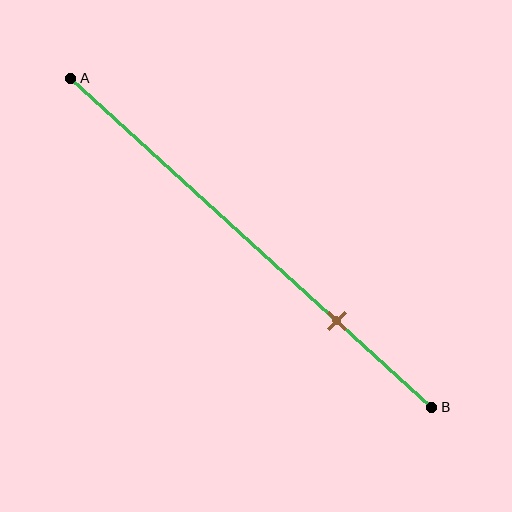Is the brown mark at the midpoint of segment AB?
No, the mark is at about 75% from A, not at the 50% midpoint.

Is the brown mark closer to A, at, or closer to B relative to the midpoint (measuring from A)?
The brown mark is closer to point B than the midpoint of segment AB.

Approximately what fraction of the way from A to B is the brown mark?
The brown mark is approximately 75% of the way from A to B.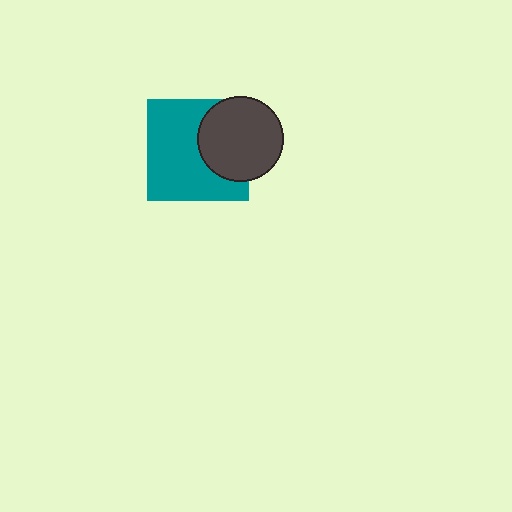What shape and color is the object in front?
The object in front is a dark gray circle.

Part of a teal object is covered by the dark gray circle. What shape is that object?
It is a square.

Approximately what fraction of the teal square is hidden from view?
Roughly 35% of the teal square is hidden behind the dark gray circle.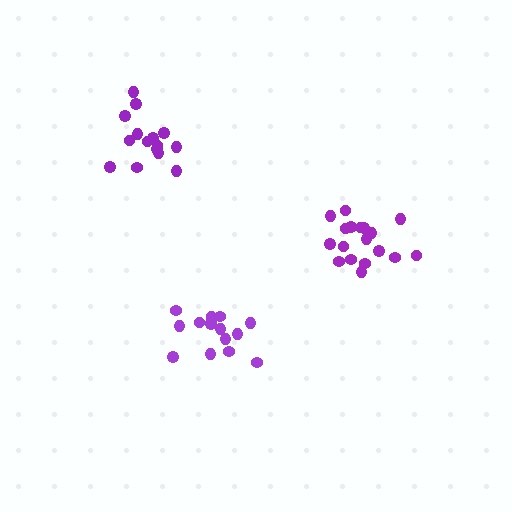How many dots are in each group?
Group 1: 15 dots, Group 2: 15 dots, Group 3: 18 dots (48 total).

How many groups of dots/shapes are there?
There are 3 groups.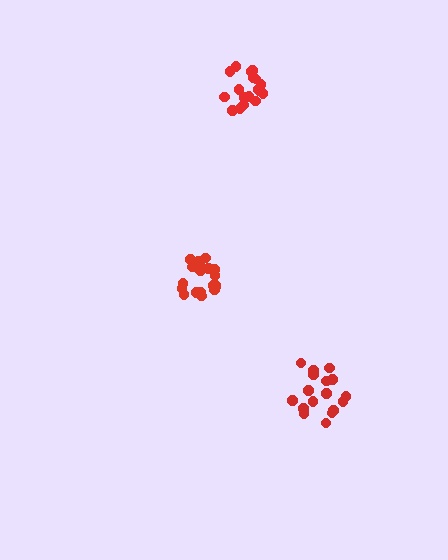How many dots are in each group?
Group 1: 18 dots, Group 2: 17 dots, Group 3: 20 dots (55 total).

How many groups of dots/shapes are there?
There are 3 groups.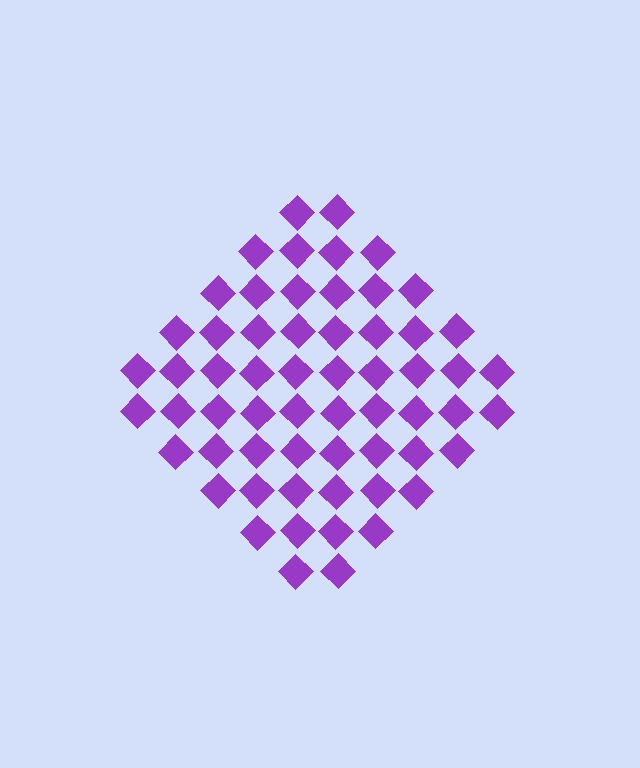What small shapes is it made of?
It is made of small diamonds.